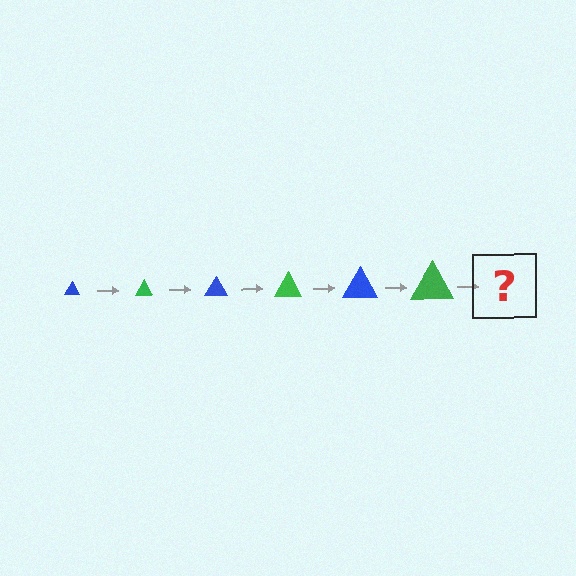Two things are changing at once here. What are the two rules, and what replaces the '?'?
The two rules are that the triangle grows larger each step and the color cycles through blue and green. The '?' should be a blue triangle, larger than the previous one.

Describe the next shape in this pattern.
It should be a blue triangle, larger than the previous one.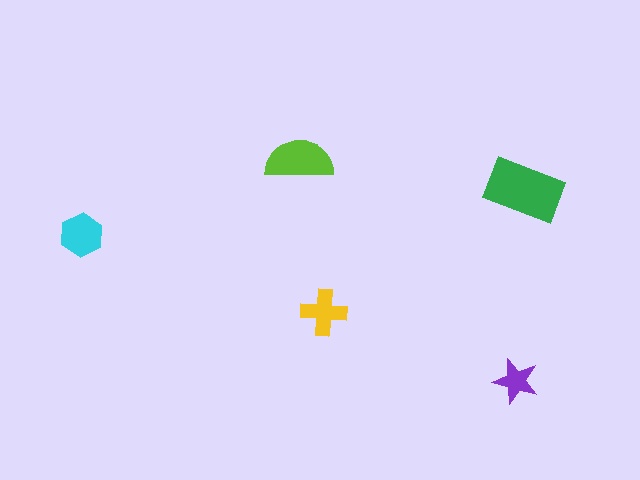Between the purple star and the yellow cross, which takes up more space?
The yellow cross.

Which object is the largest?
The green rectangle.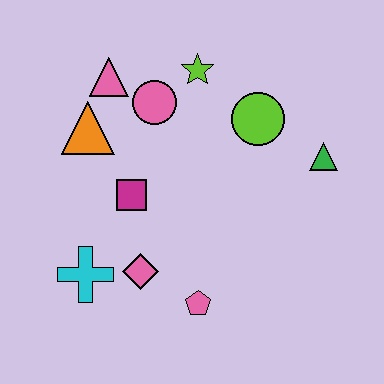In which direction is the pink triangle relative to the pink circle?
The pink triangle is to the left of the pink circle.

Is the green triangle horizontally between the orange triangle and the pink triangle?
No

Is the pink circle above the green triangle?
Yes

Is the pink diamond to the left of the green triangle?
Yes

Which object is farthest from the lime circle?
The cyan cross is farthest from the lime circle.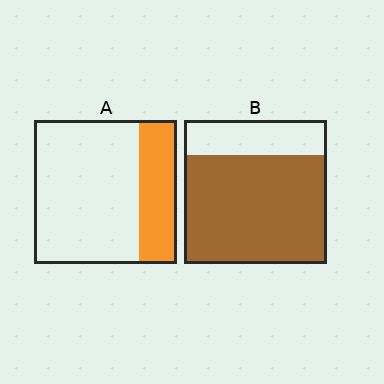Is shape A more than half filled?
No.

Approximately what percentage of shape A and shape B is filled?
A is approximately 25% and B is approximately 75%.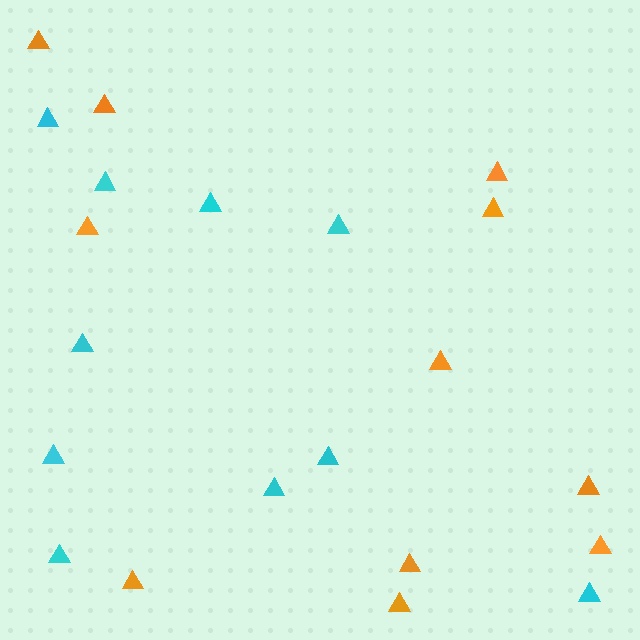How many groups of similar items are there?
There are 2 groups: one group of cyan triangles (10) and one group of orange triangles (11).